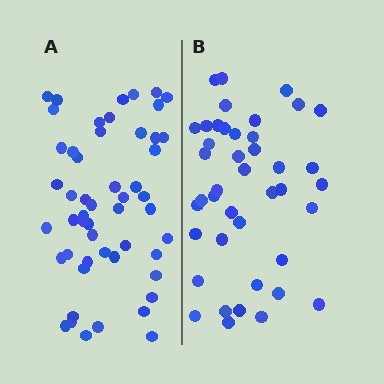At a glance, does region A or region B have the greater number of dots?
Region A (the left region) has more dots.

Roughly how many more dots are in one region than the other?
Region A has roughly 10 or so more dots than region B.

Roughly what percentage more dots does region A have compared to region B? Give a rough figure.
About 25% more.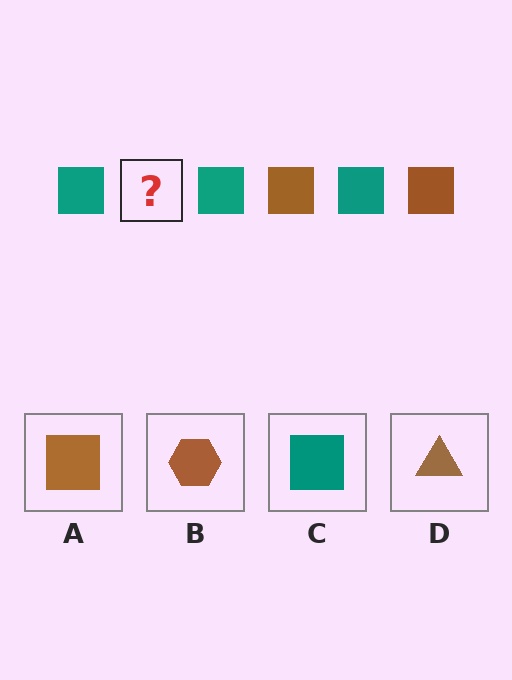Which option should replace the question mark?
Option A.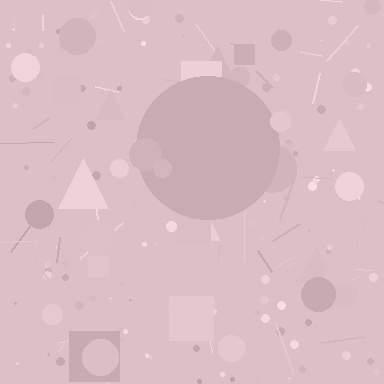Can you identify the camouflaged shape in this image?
The camouflaged shape is a circle.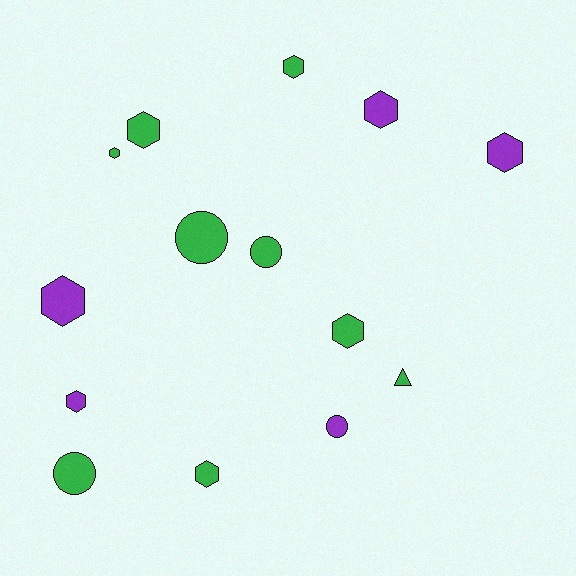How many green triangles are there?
There is 1 green triangle.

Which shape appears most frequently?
Hexagon, with 9 objects.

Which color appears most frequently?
Green, with 9 objects.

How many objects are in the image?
There are 14 objects.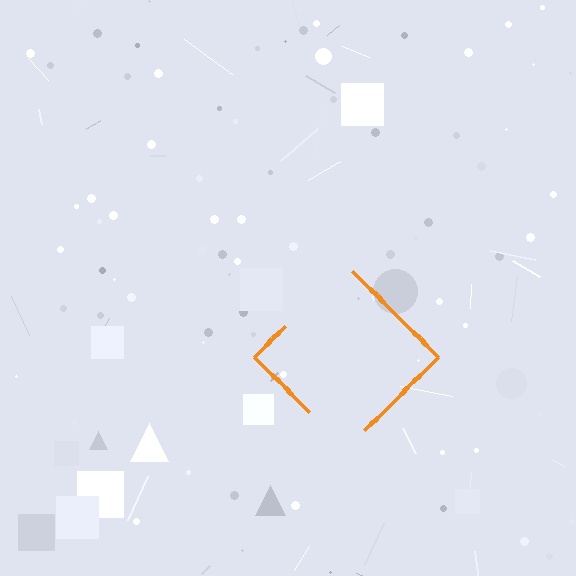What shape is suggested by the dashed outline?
The dashed outline suggests a diamond.